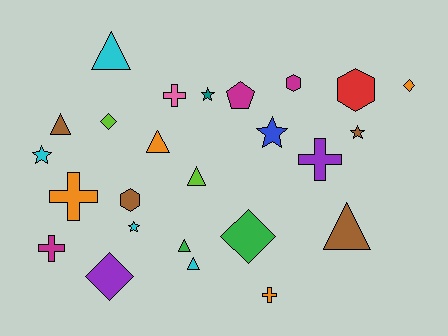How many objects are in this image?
There are 25 objects.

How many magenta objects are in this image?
There are 3 magenta objects.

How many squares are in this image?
There are no squares.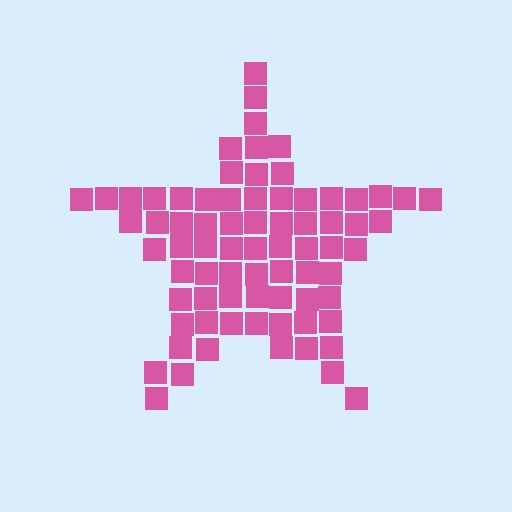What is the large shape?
The large shape is a star.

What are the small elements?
The small elements are squares.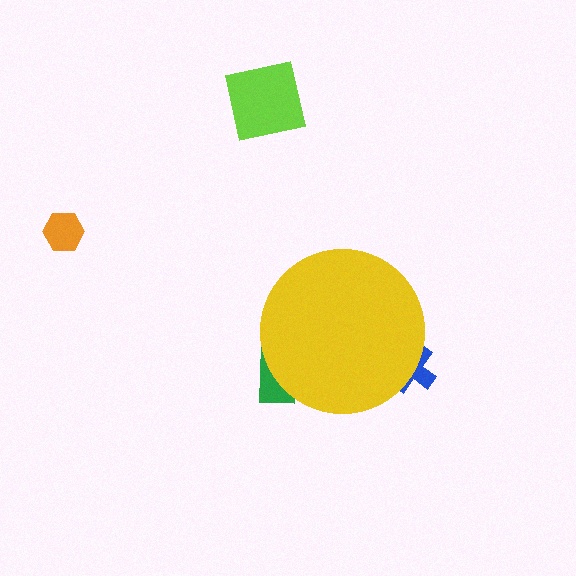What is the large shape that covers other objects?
A yellow circle.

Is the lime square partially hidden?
No, the lime square is fully visible.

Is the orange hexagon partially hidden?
No, the orange hexagon is fully visible.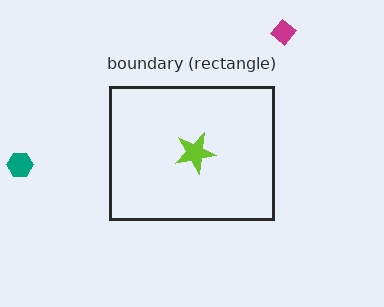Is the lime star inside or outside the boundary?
Inside.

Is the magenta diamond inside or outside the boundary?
Outside.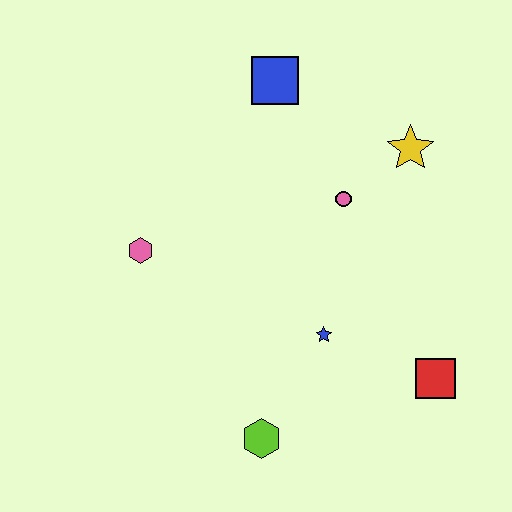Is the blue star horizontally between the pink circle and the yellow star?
No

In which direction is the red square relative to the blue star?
The red square is to the right of the blue star.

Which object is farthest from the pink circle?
The lime hexagon is farthest from the pink circle.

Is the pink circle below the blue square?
Yes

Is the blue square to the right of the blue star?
No